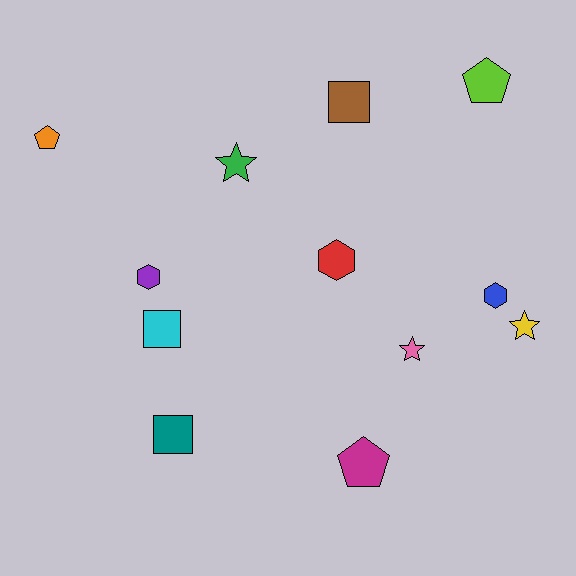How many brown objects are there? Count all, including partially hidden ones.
There is 1 brown object.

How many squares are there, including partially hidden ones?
There are 3 squares.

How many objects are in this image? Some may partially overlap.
There are 12 objects.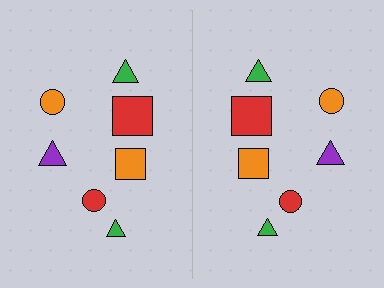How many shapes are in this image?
There are 14 shapes in this image.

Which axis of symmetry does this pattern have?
The pattern has a vertical axis of symmetry running through the center of the image.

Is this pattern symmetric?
Yes, this pattern has bilateral (reflection) symmetry.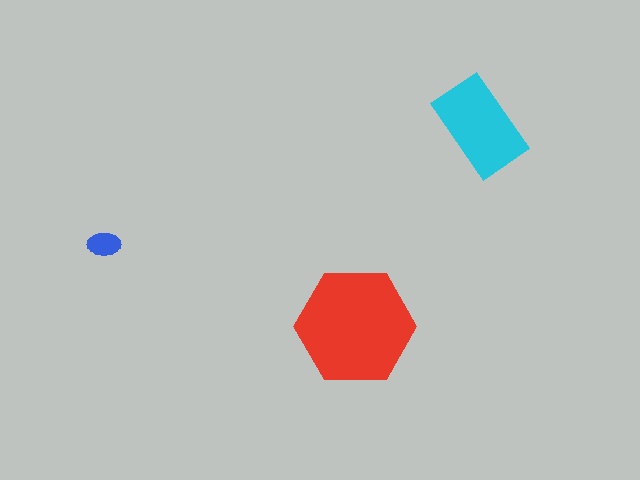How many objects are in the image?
There are 3 objects in the image.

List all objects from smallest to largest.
The blue ellipse, the cyan rectangle, the red hexagon.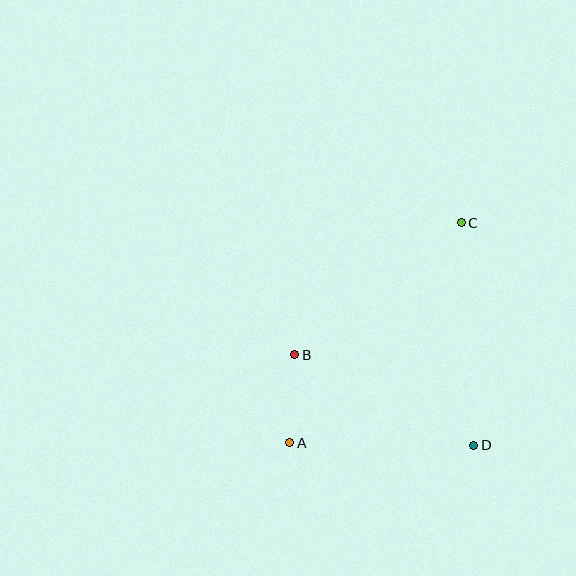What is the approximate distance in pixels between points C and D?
The distance between C and D is approximately 223 pixels.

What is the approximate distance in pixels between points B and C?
The distance between B and C is approximately 212 pixels.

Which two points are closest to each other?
Points A and B are closest to each other.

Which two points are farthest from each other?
Points A and C are farthest from each other.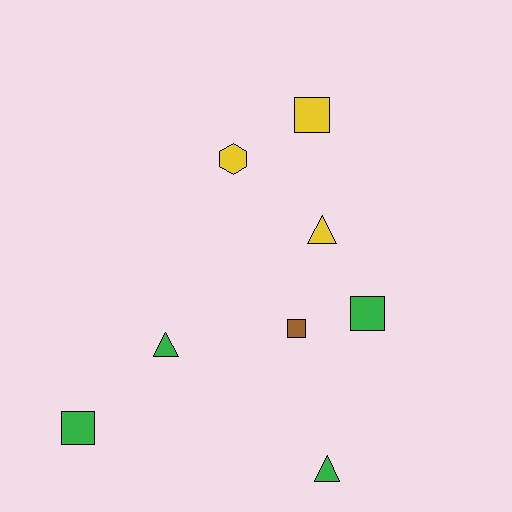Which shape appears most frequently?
Square, with 4 objects.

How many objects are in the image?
There are 8 objects.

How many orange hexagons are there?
There are no orange hexagons.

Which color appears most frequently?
Green, with 4 objects.